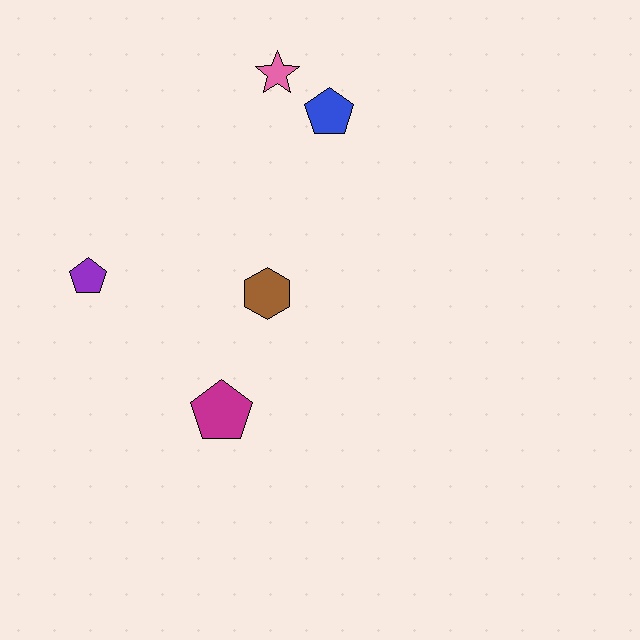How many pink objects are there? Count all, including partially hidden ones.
There is 1 pink object.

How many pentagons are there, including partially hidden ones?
There are 3 pentagons.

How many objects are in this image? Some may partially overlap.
There are 5 objects.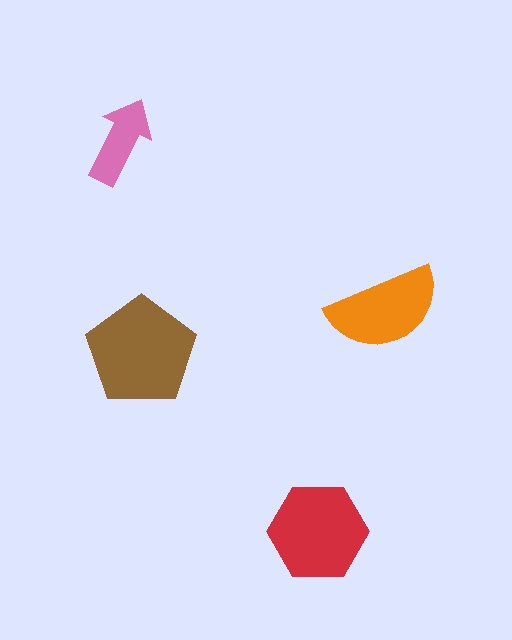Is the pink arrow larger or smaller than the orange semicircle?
Smaller.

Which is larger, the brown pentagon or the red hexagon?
The brown pentagon.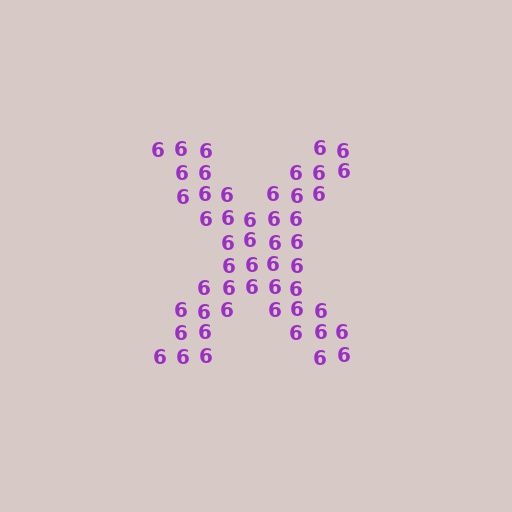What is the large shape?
The large shape is the letter X.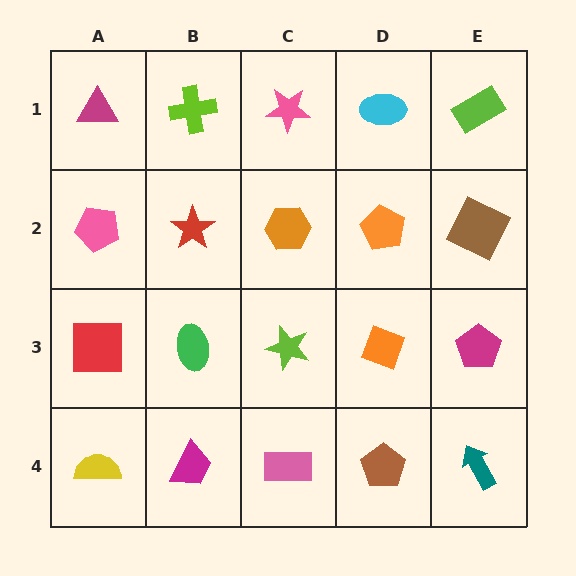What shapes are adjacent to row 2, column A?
A magenta triangle (row 1, column A), a red square (row 3, column A), a red star (row 2, column B).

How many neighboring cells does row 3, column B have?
4.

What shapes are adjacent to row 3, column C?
An orange hexagon (row 2, column C), a pink rectangle (row 4, column C), a green ellipse (row 3, column B), an orange diamond (row 3, column D).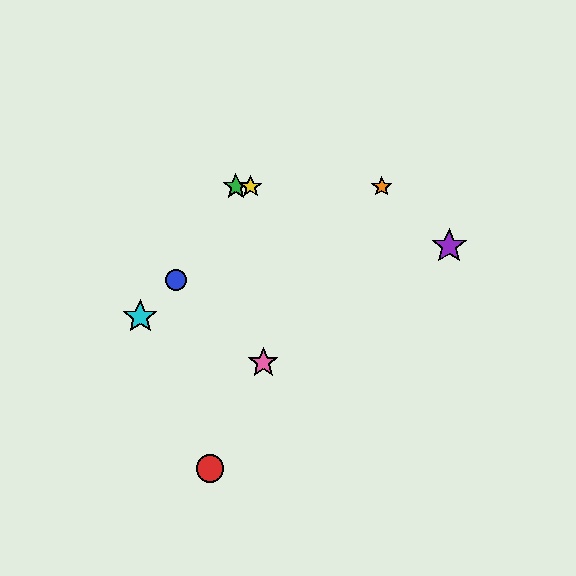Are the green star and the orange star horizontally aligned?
Yes, both are at y≈187.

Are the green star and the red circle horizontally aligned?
No, the green star is at y≈187 and the red circle is at y≈469.